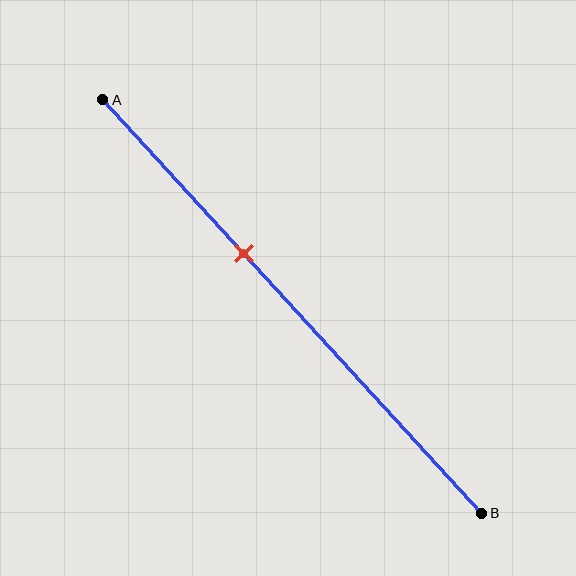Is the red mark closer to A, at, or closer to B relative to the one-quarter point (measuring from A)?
The red mark is closer to point B than the one-quarter point of segment AB.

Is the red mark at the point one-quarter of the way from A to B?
No, the mark is at about 35% from A, not at the 25% one-quarter point.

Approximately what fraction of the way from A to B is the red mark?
The red mark is approximately 35% of the way from A to B.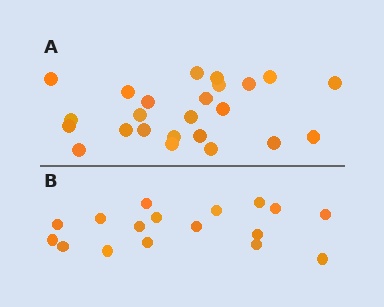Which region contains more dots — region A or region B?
Region A (the top region) has more dots.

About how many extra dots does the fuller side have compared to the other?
Region A has roughly 8 or so more dots than region B.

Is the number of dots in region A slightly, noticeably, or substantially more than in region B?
Region A has noticeably more, but not dramatically so. The ratio is roughly 1.4 to 1.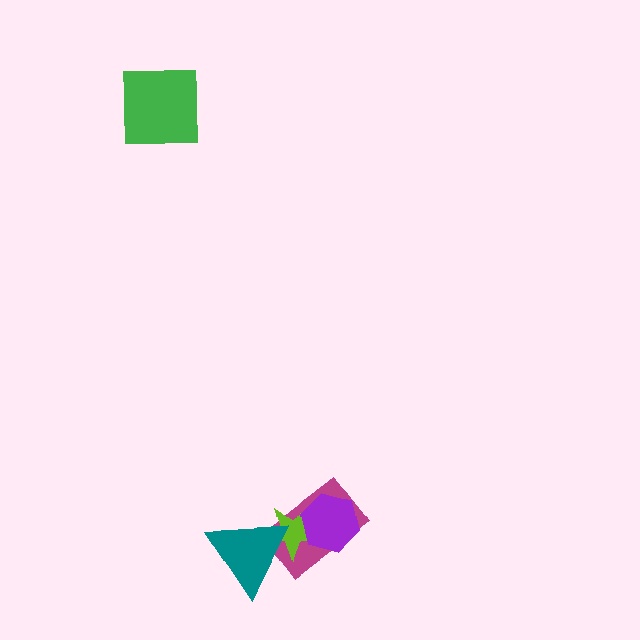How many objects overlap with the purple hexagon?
2 objects overlap with the purple hexagon.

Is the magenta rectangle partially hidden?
Yes, it is partially covered by another shape.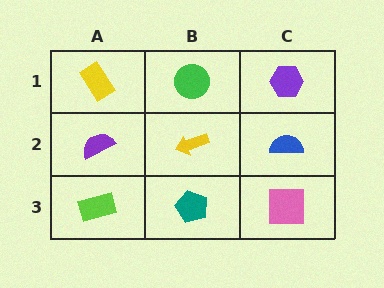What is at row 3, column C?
A pink square.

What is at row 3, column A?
A lime rectangle.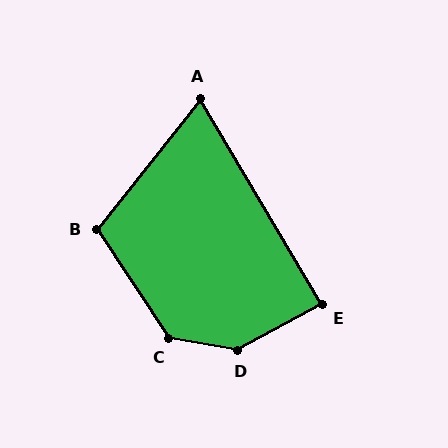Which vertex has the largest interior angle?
D, at approximately 142 degrees.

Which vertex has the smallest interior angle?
A, at approximately 69 degrees.